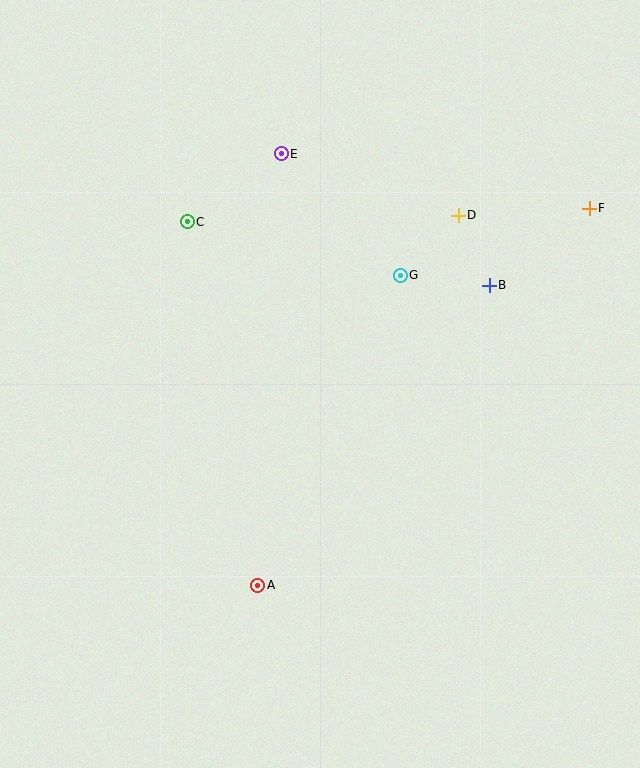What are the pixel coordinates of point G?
Point G is at (400, 275).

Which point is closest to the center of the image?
Point G at (400, 275) is closest to the center.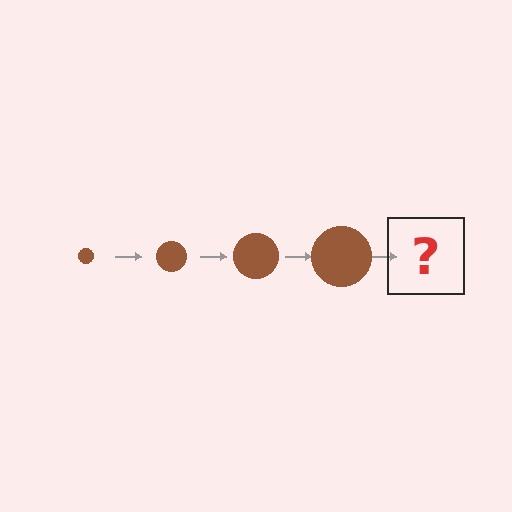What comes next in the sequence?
The next element should be a brown circle, larger than the previous one.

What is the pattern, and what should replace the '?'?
The pattern is that the circle gets progressively larger each step. The '?' should be a brown circle, larger than the previous one.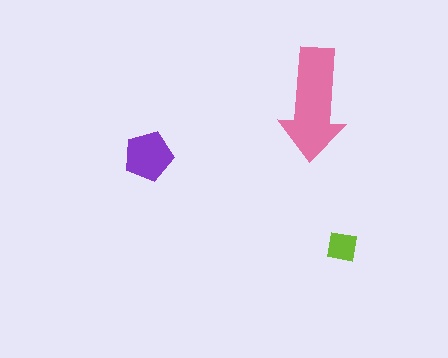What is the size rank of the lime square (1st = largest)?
3rd.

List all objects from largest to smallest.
The pink arrow, the purple pentagon, the lime square.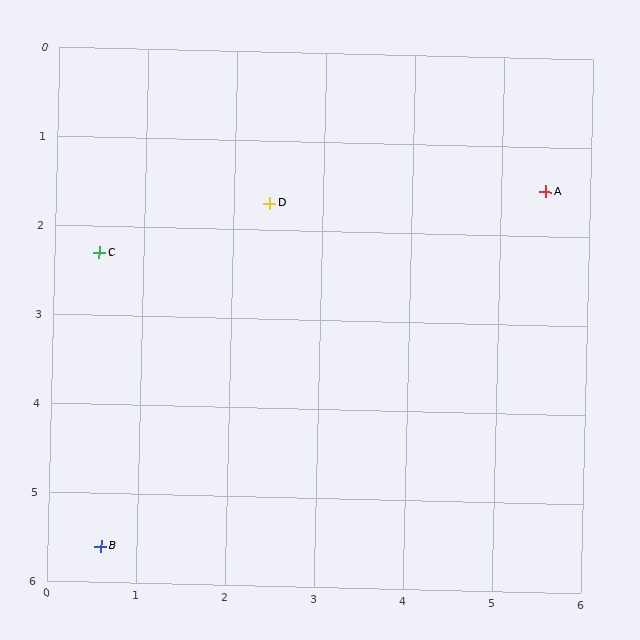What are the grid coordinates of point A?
Point A is at approximately (5.5, 1.5).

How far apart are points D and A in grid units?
Points D and A are about 3.1 grid units apart.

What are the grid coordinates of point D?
Point D is at approximately (2.4, 1.7).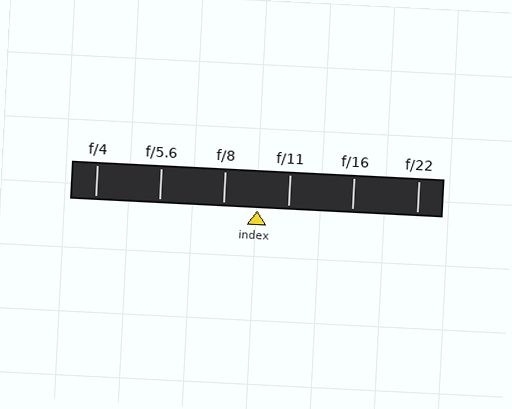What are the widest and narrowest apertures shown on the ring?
The widest aperture shown is f/4 and the narrowest is f/22.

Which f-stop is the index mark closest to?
The index mark is closest to f/11.